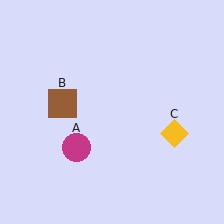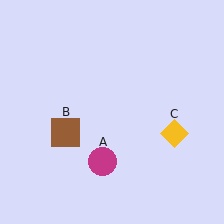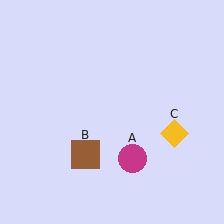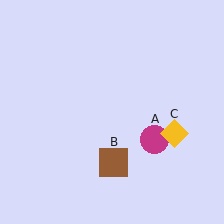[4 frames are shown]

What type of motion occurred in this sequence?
The magenta circle (object A), brown square (object B) rotated counterclockwise around the center of the scene.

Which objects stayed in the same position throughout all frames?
Yellow diamond (object C) remained stationary.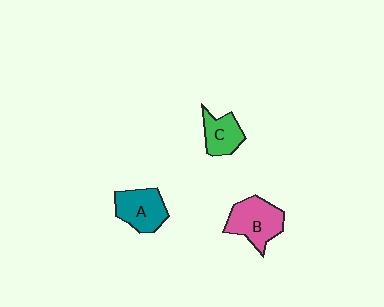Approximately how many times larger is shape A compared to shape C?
Approximately 1.3 times.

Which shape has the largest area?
Shape B (pink).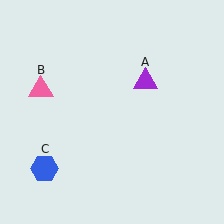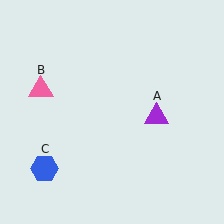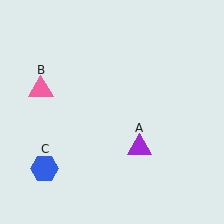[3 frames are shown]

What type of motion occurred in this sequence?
The purple triangle (object A) rotated clockwise around the center of the scene.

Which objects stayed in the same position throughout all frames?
Pink triangle (object B) and blue hexagon (object C) remained stationary.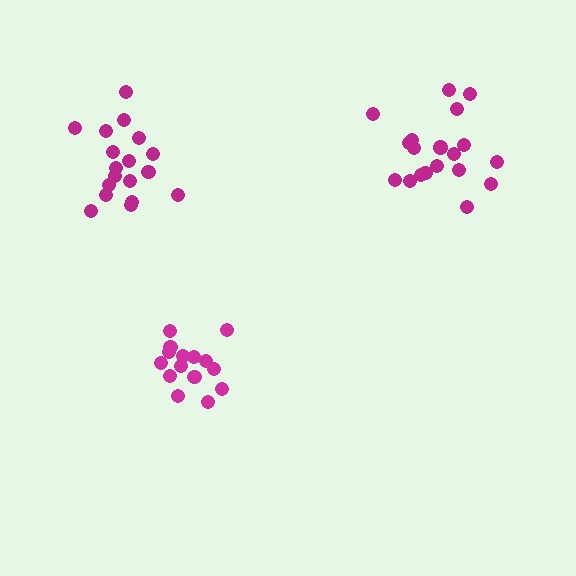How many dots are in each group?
Group 1: 19 dots, Group 2: 18 dots, Group 3: 15 dots (52 total).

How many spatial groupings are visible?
There are 3 spatial groupings.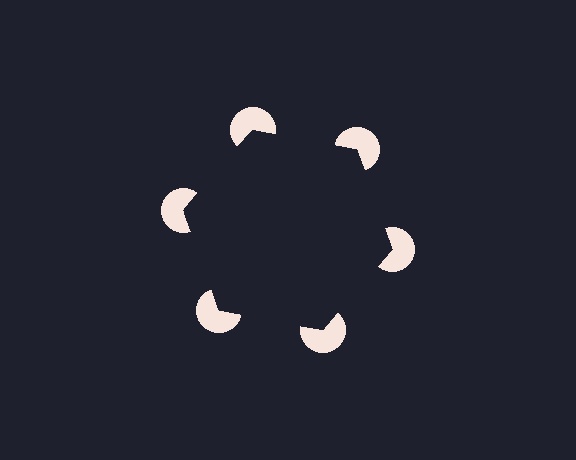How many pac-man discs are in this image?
There are 6 — one at each vertex of the illusory hexagon.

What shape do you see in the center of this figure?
An illusory hexagon — its edges are inferred from the aligned wedge cuts in the pac-man discs, not physically drawn.